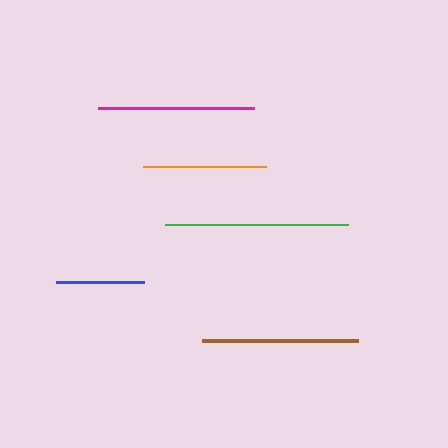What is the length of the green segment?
The green segment is approximately 182 pixels long.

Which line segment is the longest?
The green line is the longest at approximately 182 pixels.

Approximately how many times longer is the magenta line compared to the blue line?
The magenta line is approximately 1.8 times the length of the blue line.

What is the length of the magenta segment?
The magenta segment is approximately 156 pixels long.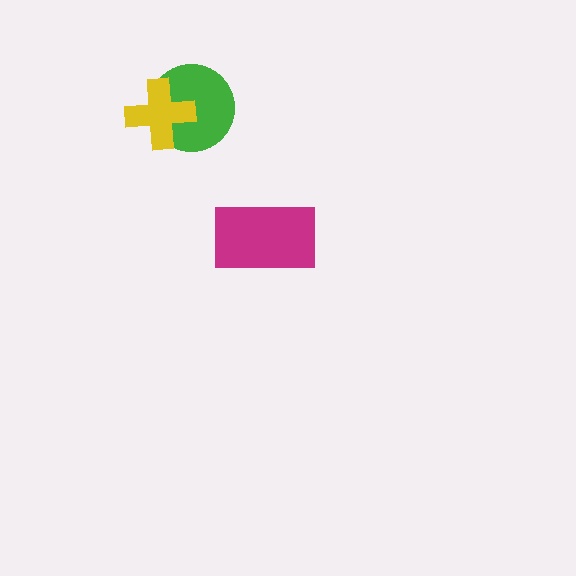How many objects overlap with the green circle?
1 object overlaps with the green circle.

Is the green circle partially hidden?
Yes, it is partially covered by another shape.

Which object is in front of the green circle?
The yellow cross is in front of the green circle.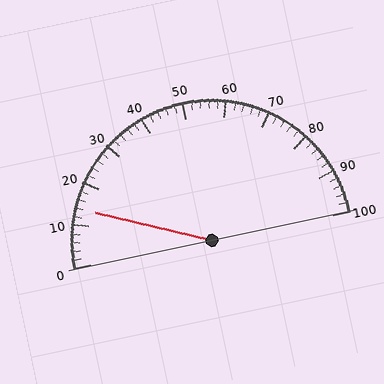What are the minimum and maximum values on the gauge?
The gauge ranges from 0 to 100.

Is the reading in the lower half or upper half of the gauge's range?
The reading is in the lower half of the range (0 to 100).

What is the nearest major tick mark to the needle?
The nearest major tick mark is 10.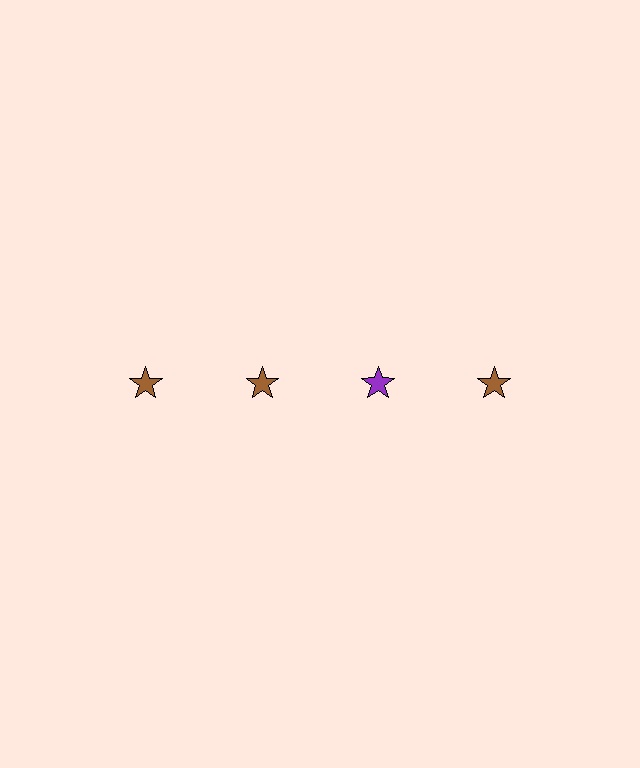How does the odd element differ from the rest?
It has a different color: purple instead of brown.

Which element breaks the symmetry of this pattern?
The purple star in the top row, center column breaks the symmetry. All other shapes are brown stars.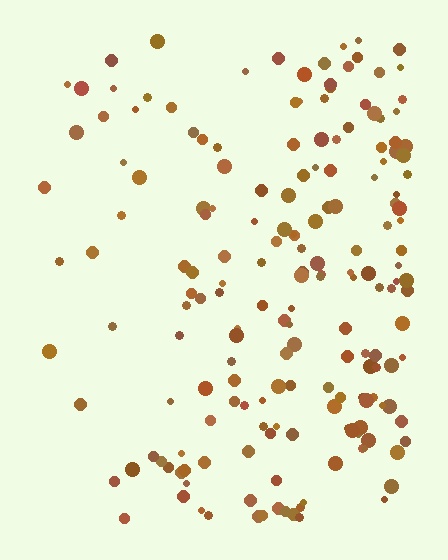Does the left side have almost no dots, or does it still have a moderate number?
Still a moderate number, just noticeably fewer than the right.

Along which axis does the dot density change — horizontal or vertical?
Horizontal.